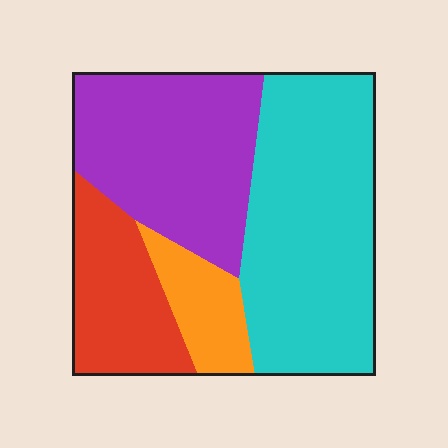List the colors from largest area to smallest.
From largest to smallest: cyan, purple, red, orange.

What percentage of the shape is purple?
Purple takes up about one third (1/3) of the shape.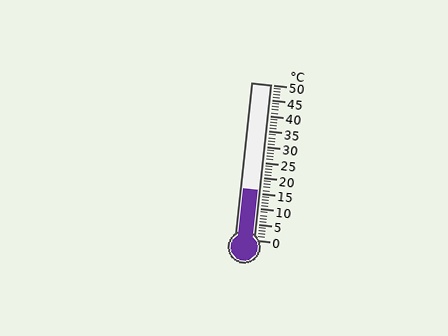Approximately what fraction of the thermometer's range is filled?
The thermometer is filled to approximately 30% of its range.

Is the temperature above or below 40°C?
The temperature is below 40°C.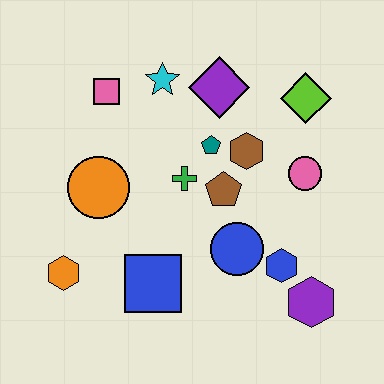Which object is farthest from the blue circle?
The pink square is farthest from the blue circle.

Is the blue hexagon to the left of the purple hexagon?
Yes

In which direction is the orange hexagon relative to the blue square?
The orange hexagon is to the left of the blue square.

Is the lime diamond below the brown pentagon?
No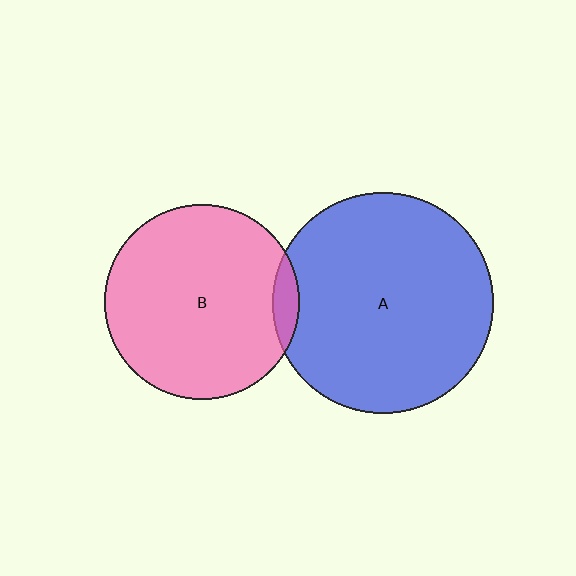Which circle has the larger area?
Circle A (blue).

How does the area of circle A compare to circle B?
Approximately 1.3 times.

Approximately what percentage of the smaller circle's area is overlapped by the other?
Approximately 5%.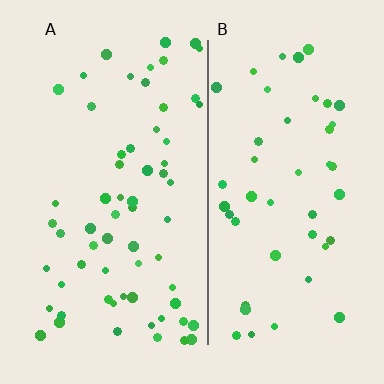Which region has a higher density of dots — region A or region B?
A (the left).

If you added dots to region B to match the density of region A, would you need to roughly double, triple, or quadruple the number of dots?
Approximately double.